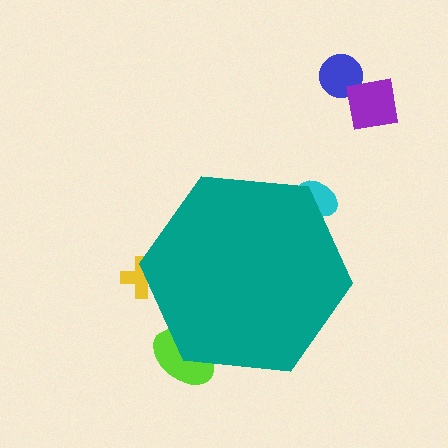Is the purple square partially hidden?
No, the purple square is fully visible.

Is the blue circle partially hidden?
No, the blue circle is fully visible.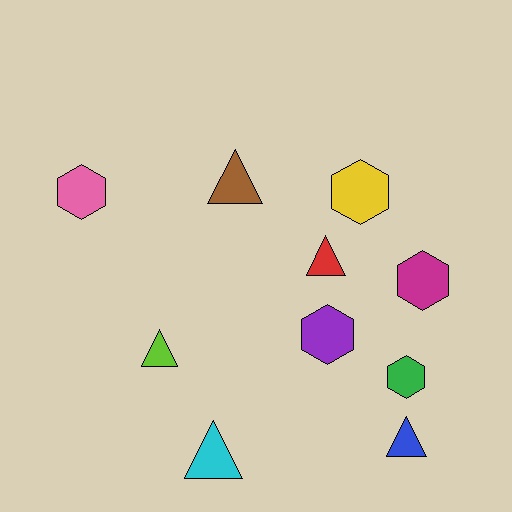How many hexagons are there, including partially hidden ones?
There are 5 hexagons.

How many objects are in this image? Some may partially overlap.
There are 10 objects.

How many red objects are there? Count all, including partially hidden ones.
There is 1 red object.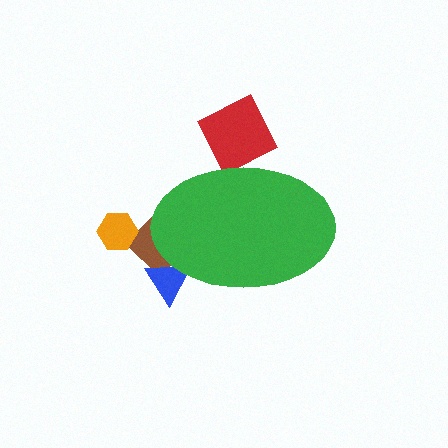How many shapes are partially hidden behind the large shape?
3 shapes are partially hidden.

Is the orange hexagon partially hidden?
No, the orange hexagon is fully visible.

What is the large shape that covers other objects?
A green ellipse.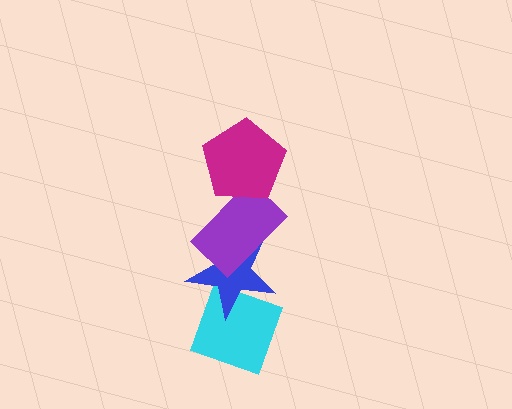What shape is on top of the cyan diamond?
The blue star is on top of the cyan diamond.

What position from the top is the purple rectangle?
The purple rectangle is 2nd from the top.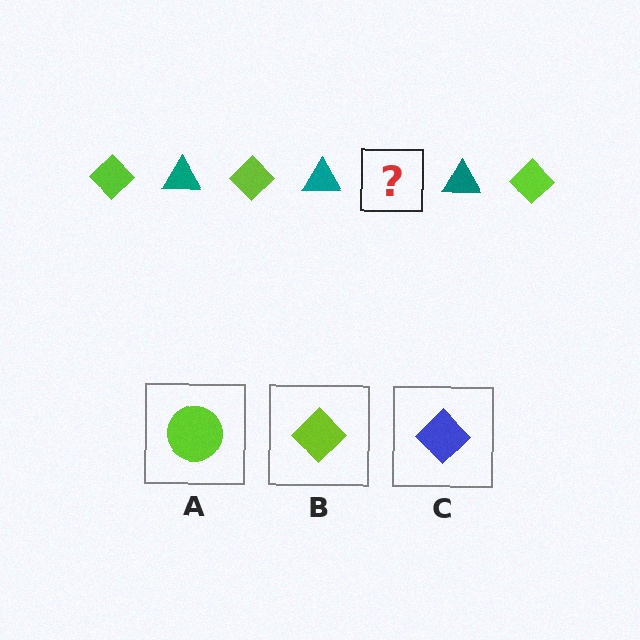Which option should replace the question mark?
Option B.